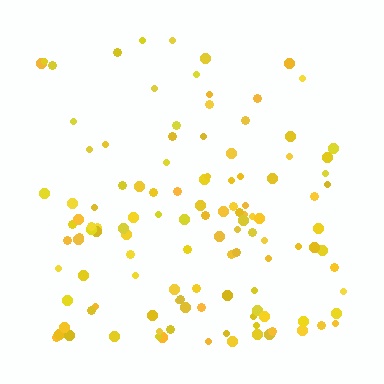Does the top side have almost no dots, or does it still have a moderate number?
Still a moderate number, just noticeably fewer than the bottom.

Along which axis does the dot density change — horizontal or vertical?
Vertical.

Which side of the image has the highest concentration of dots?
The bottom.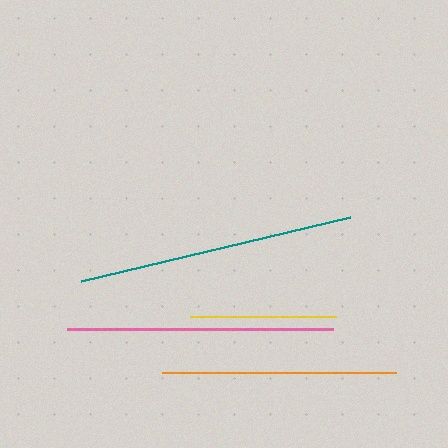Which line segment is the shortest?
The yellow line is the shortest at approximately 145 pixels.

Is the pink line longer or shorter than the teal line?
The teal line is longer than the pink line.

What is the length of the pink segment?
The pink segment is approximately 267 pixels long.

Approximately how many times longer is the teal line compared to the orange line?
The teal line is approximately 1.2 times the length of the orange line.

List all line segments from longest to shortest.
From longest to shortest: teal, pink, orange, yellow.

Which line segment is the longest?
The teal line is the longest at approximately 277 pixels.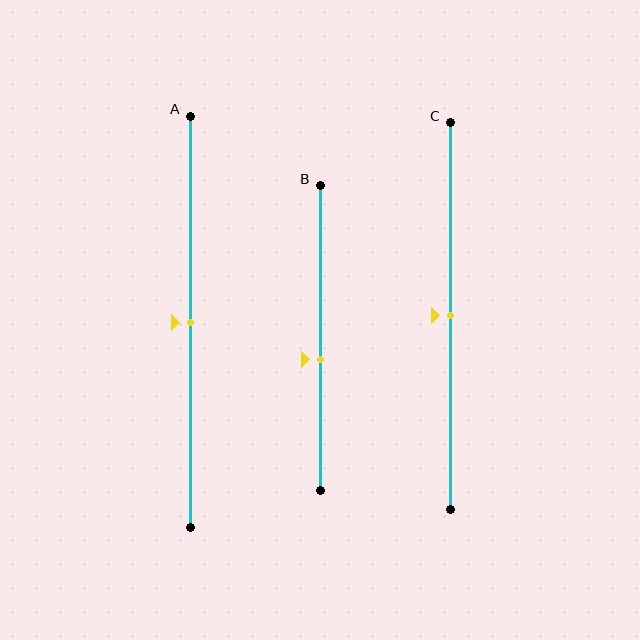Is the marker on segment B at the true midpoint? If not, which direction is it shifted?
No, the marker on segment B is shifted downward by about 7% of the segment length.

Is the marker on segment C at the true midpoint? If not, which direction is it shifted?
Yes, the marker on segment C is at the true midpoint.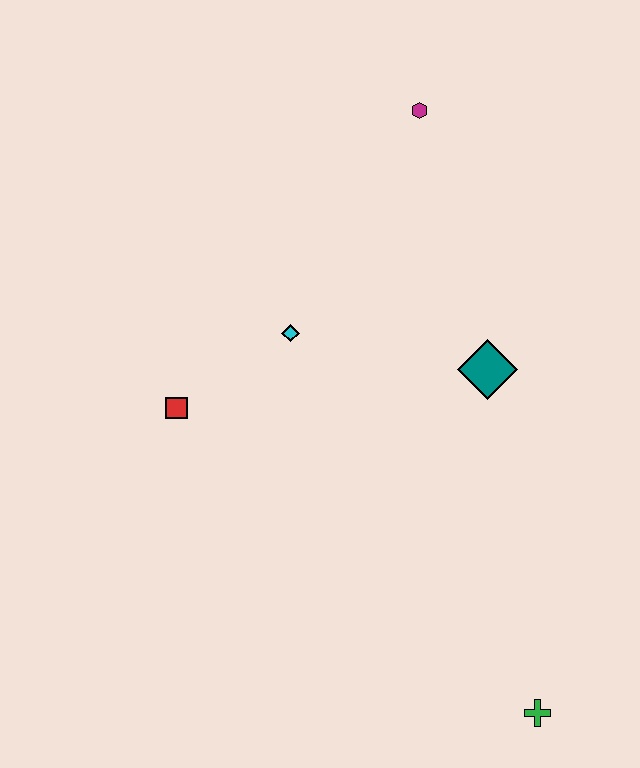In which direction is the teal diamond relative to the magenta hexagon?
The teal diamond is below the magenta hexagon.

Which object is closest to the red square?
The cyan diamond is closest to the red square.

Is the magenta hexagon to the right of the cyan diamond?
Yes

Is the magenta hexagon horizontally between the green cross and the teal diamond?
No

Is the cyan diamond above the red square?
Yes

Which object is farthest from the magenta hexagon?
The green cross is farthest from the magenta hexagon.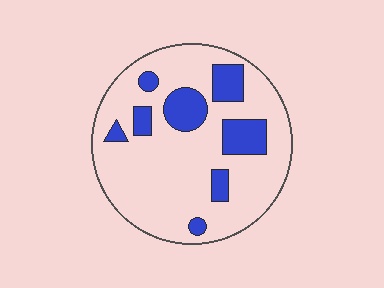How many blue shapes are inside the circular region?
8.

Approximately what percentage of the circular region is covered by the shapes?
Approximately 20%.